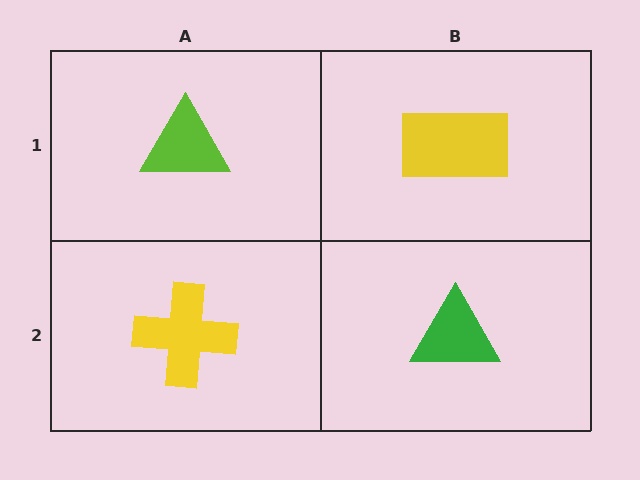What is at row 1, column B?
A yellow rectangle.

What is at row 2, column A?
A yellow cross.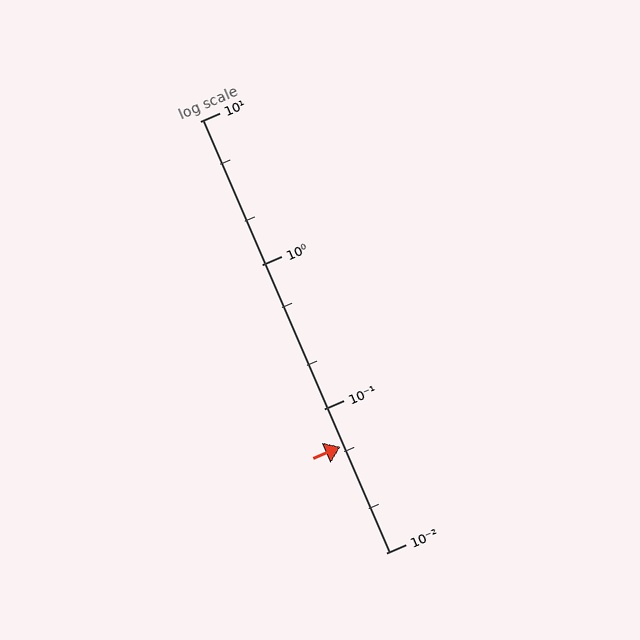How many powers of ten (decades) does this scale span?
The scale spans 3 decades, from 0.01 to 10.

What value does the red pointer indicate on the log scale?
The pointer indicates approximately 0.055.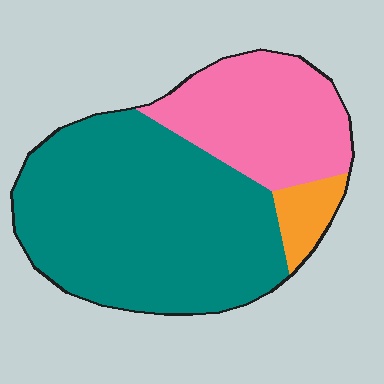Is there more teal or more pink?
Teal.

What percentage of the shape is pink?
Pink takes up about one third (1/3) of the shape.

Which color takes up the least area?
Orange, at roughly 5%.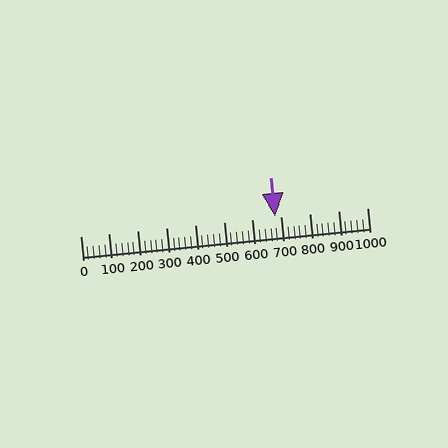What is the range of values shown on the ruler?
The ruler shows values from 0 to 1000.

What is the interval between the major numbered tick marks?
The major tick marks are spaced 100 units apart.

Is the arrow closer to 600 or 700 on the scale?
The arrow is closer to 700.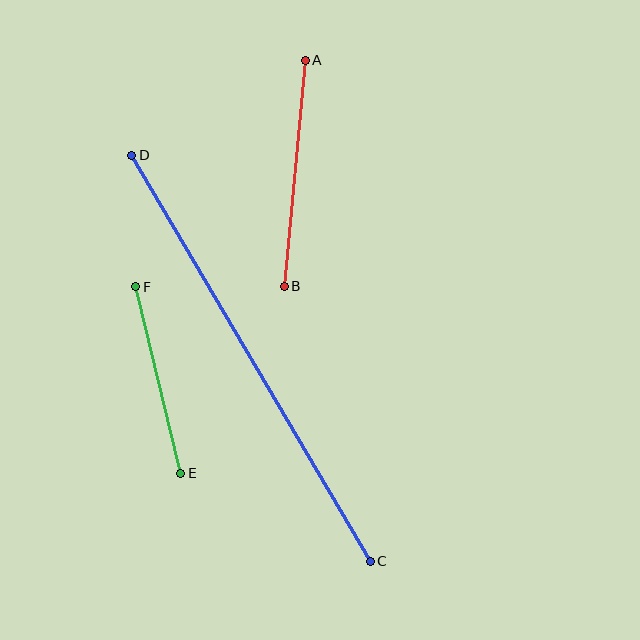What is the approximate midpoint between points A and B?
The midpoint is at approximately (295, 173) pixels.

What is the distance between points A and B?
The distance is approximately 227 pixels.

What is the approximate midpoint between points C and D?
The midpoint is at approximately (251, 358) pixels.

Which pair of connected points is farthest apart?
Points C and D are farthest apart.